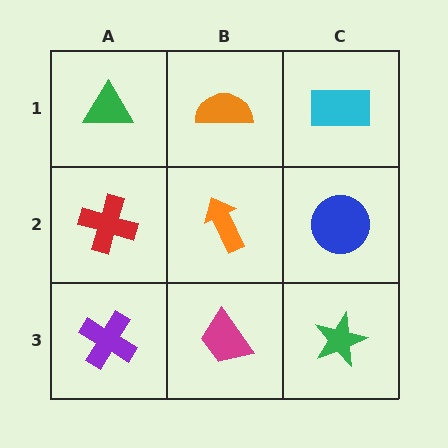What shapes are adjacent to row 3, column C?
A blue circle (row 2, column C), a magenta trapezoid (row 3, column B).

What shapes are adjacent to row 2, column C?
A cyan rectangle (row 1, column C), a green star (row 3, column C), an orange arrow (row 2, column B).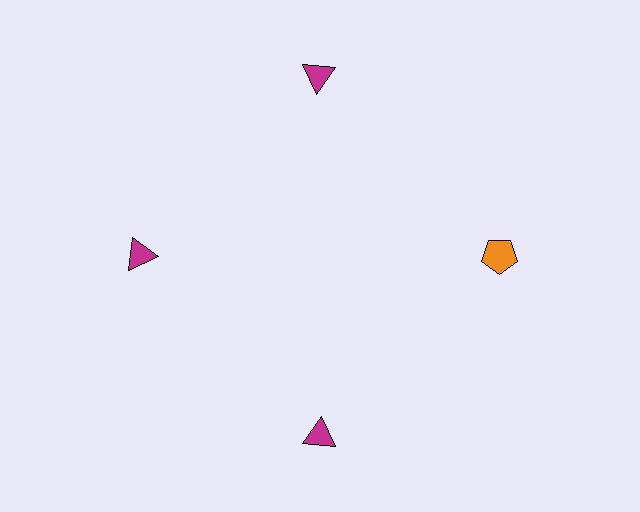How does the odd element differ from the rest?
It differs in both color (orange instead of magenta) and shape (pentagon instead of triangle).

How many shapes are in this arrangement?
There are 4 shapes arranged in a ring pattern.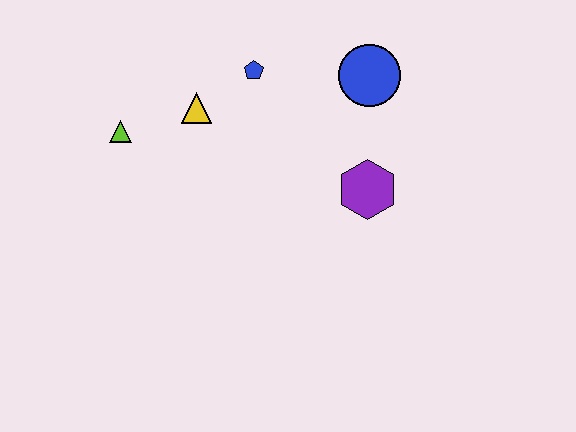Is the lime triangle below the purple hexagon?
No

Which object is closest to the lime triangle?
The yellow triangle is closest to the lime triangle.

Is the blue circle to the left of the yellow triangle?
No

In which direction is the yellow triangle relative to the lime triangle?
The yellow triangle is to the right of the lime triangle.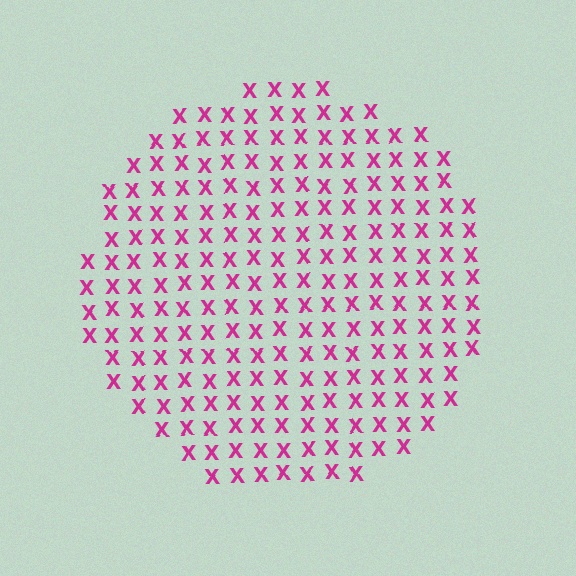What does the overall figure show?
The overall figure shows a circle.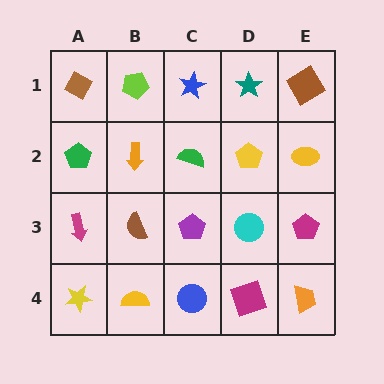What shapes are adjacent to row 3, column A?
A green pentagon (row 2, column A), a yellow star (row 4, column A), a brown semicircle (row 3, column B).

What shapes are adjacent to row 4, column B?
A brown semicircle (row 3, column B), a yellow star (row 4, column A), a blue circle (row 4, column C).